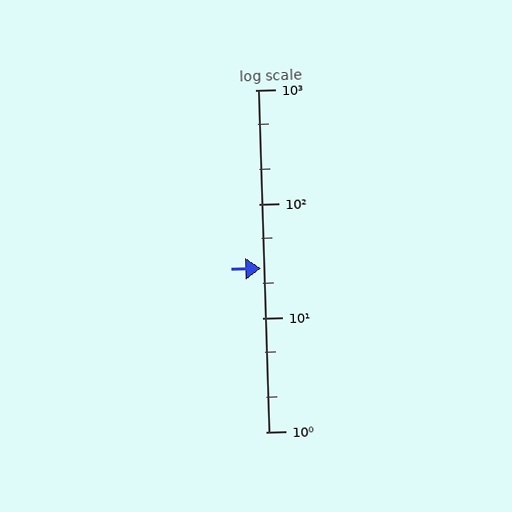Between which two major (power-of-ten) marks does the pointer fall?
The pointer is between 10 and 100.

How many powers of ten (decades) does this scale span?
The scale spans 3 decades, from 1 to 1000.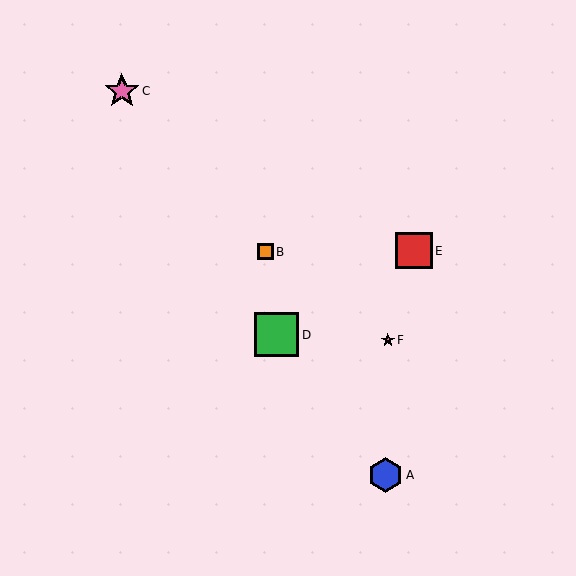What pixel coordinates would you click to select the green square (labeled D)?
Click at (276, 335) to select the green square D.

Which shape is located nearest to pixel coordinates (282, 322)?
The green square (labeled D) at (276, 335) is nearest to that location.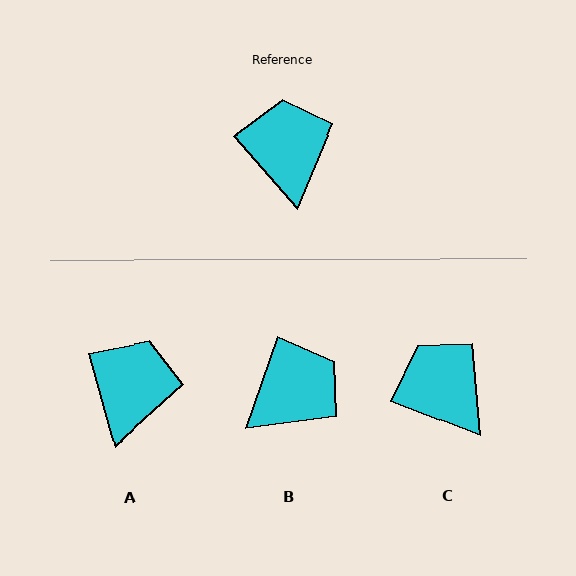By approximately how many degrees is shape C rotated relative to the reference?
Approximately 27 degrees counter-clockwise.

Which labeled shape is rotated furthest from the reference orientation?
B, about 61 degrees away.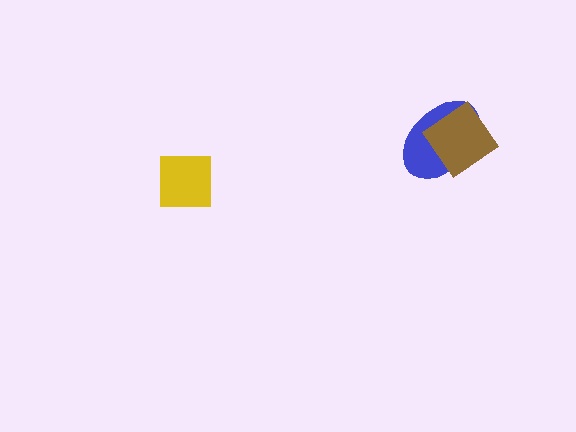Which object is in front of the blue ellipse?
The brown diamond is in front of the blue ellipse.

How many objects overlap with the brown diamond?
1 object overlaps with the brown diamond.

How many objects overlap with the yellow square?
0 objects overlap with the yellow square.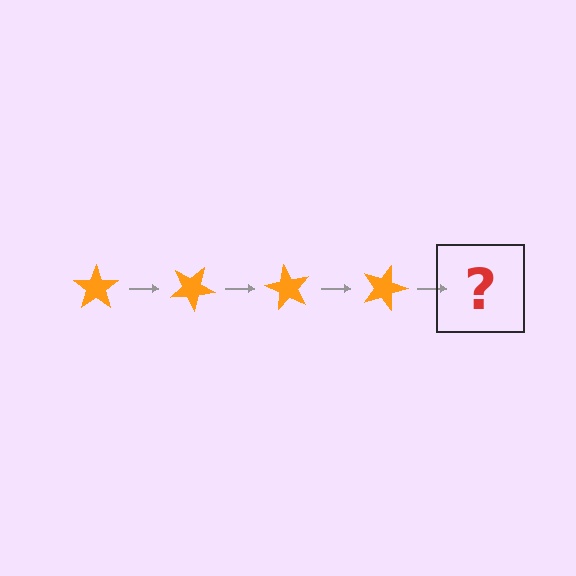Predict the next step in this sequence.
The next step is an orange star rotated 120 degrees.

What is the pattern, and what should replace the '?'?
The pattern is that the star rotates 30 degrees each step. The '?' should be an orange star rotated 120 degrees.